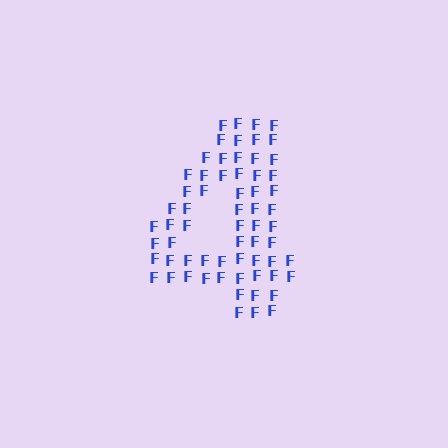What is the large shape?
The large shape is the digit 4.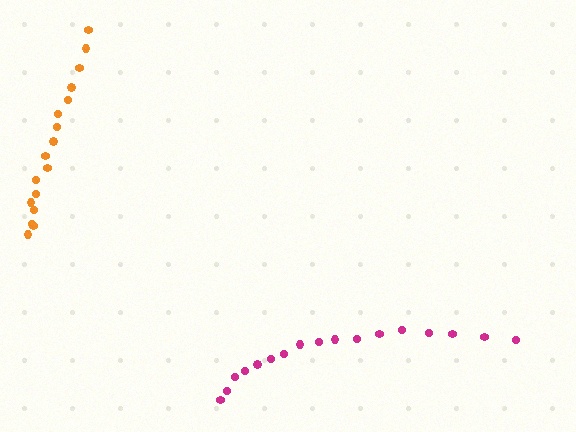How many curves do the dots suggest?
There are 2 distinct paths.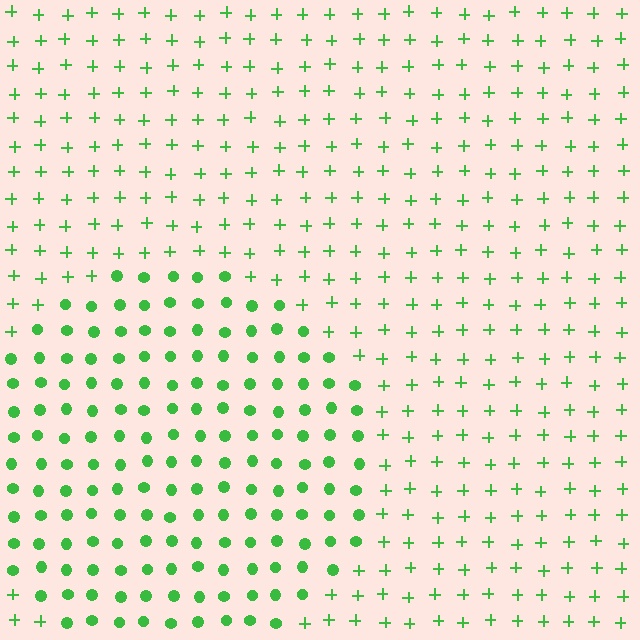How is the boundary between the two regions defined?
The boundary is defined by a change in element shape: circles inside vs. plus signs outside. All elements share the same color and spacing.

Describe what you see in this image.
The image is filled with small green elements arranged in a uniform grid. A circle-shaped region contains circles, while the surrounding area contains plus signs. The boundary is defined purely by the change in element shape.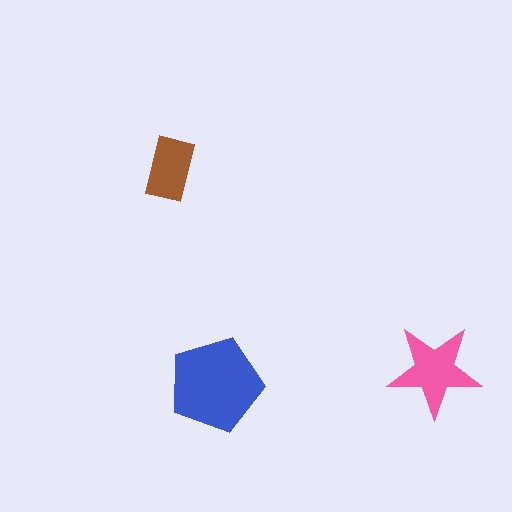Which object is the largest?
The blue pentagon.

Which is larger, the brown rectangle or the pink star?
The pink star.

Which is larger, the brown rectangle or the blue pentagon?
The blue pentagon.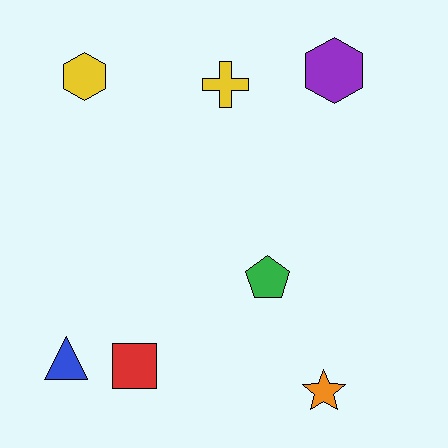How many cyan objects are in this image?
There are no cyan objects.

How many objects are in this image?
There are 7 objects.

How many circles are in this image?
There are no circles.